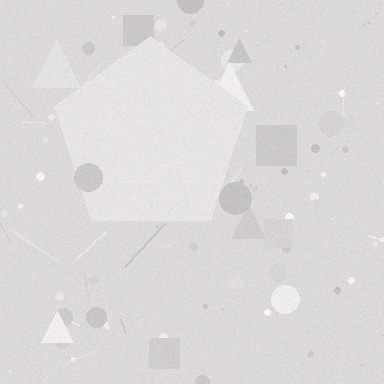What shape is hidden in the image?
A pentagon is hidden in the image.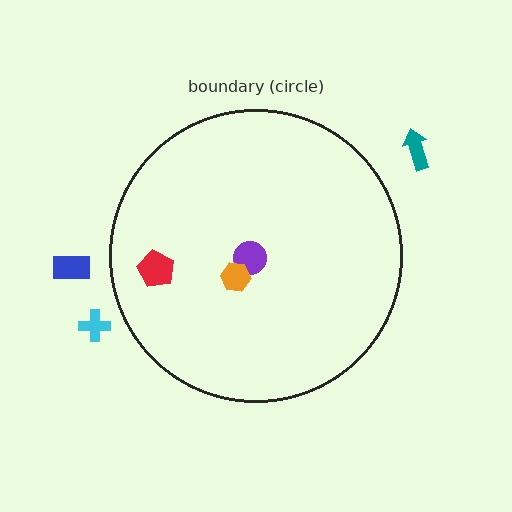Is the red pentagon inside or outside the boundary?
Inside.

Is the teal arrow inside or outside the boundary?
Outside.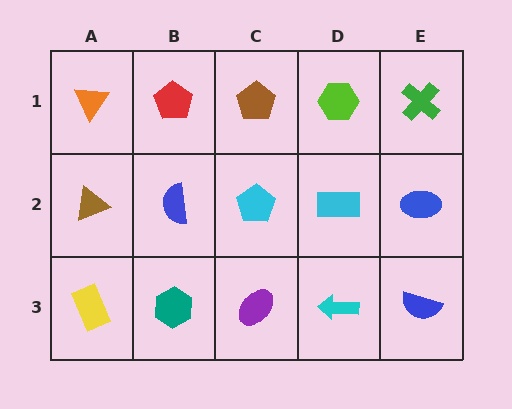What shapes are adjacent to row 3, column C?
A cyan pentagon (row 2, column C), a teal hexagon (row 3, column B), a cyan arrow (row 3, column D).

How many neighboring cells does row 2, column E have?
3.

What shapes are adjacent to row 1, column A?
A brown triangle (row 2, column A), a red pentagon (row 1, column B).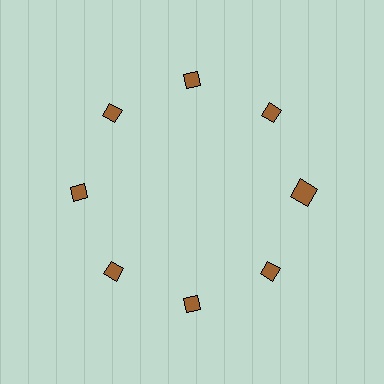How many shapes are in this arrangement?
There are 8 shapes arranged in a ring pattern.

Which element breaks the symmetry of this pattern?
The brown square at roughly the 3 o'clock position breaks the symmetry. All other shapes are brown diamonds.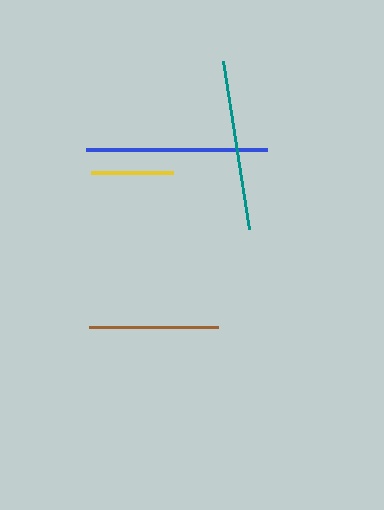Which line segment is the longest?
The blue line is the longest at approximately 181 pixels.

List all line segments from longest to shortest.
From longest to shortest: blue, teal, brown, yellow.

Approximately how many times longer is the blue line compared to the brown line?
The blue line is approximately 1.4 times the length of the brown line.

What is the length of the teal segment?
The teal segment is approximately 170 pixels long.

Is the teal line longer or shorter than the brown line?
The teal line is longer than the brown line.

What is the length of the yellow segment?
The yellow segment is approximately 82 pixels long.